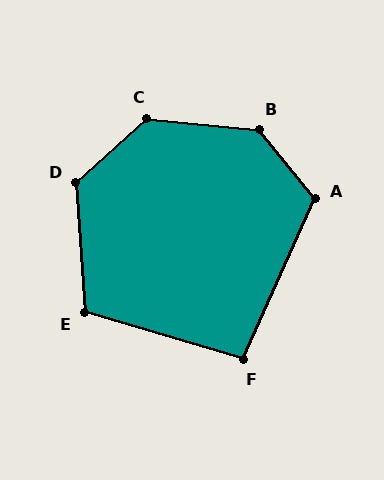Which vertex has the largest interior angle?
B, at approximately 134 degrees.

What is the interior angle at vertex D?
Approximately 128 degrees (obtuse).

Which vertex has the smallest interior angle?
F, at approximately 98 degrees.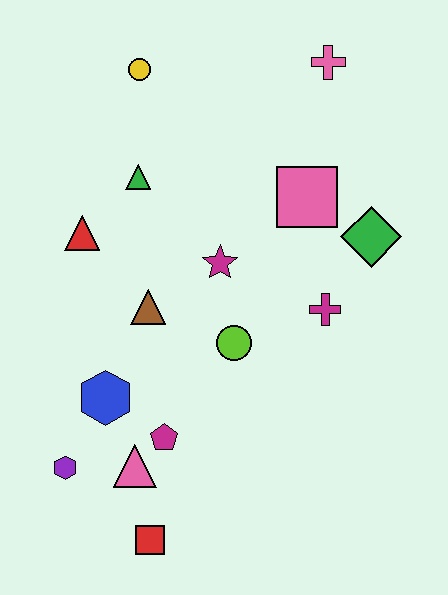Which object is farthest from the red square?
The pink cross is farthest from the red square.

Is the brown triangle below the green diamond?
Yes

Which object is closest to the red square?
The pink triangle is closest to the red square.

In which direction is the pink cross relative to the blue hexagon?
The pink cross is above the blue hexagon.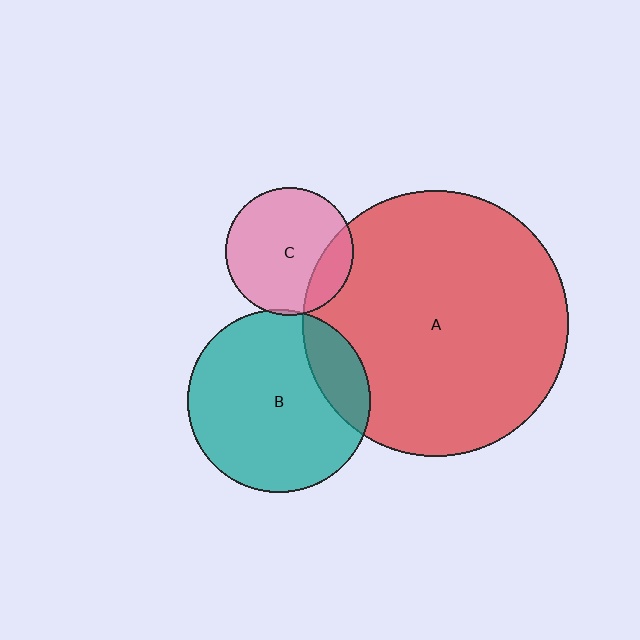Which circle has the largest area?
Circle A (red).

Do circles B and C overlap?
Yes.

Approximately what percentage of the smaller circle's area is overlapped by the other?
Approximately 5%.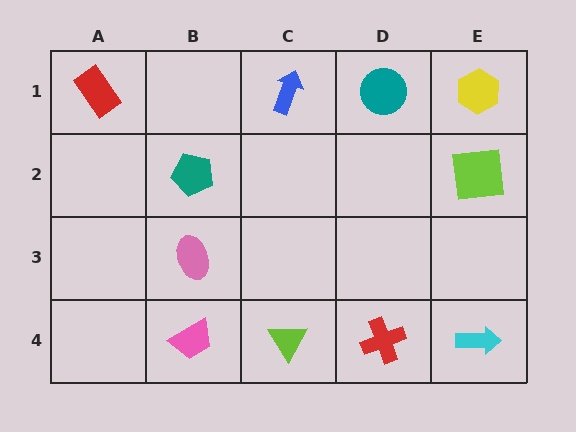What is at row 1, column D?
A teal circle.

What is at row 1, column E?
A yellow hexagon.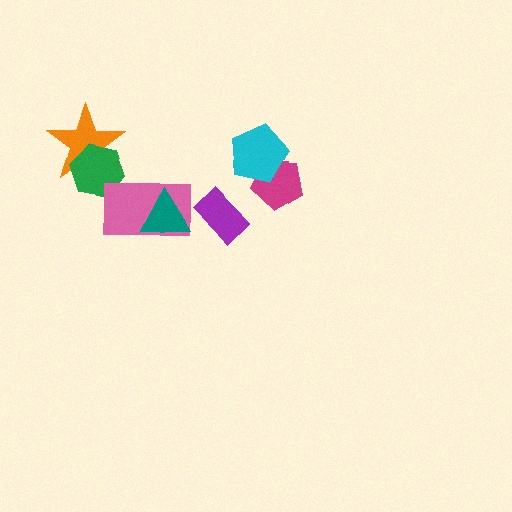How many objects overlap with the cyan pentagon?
1 object overlaps with the cyan pentagon.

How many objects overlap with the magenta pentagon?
1 object overlaps with the magenta pentagon.